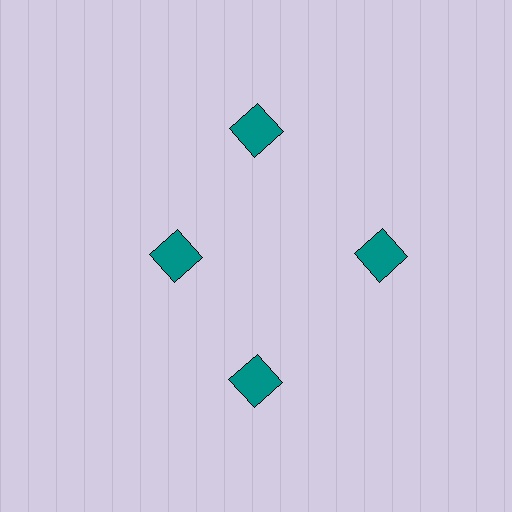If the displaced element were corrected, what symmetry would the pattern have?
It would have 4-fold rotational symmetry — the pattern would map onto itself every 90 degrees.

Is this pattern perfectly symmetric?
No. The 4 teal squares are arranged in a ring, but one element near the 9 o'clock position is pulled inward toward the center, breaking the 4-fold rotational symmetry.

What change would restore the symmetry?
The symmetry would be restored by moving it outward, back onto the ring so that all 4 squares sit at equal angles and equal distance from the center.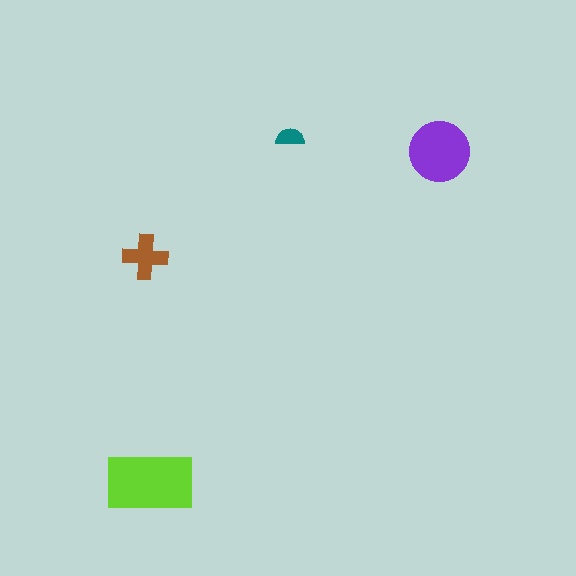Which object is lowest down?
The lime rectangle is bottommost.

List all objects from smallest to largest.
The teal semicircle, the brown cross, the purple circle, the lime rectangle.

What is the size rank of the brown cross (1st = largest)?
3rd.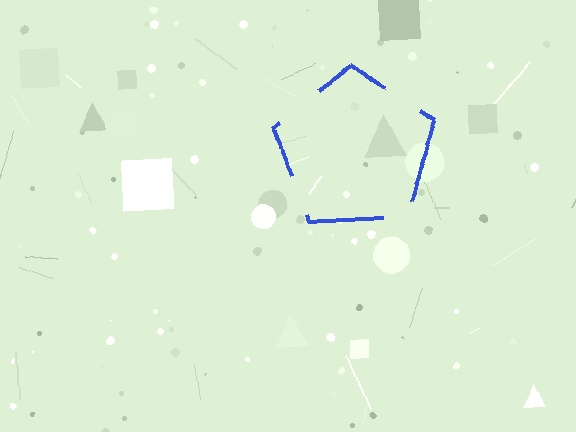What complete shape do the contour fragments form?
The contour fragments form a pentagon.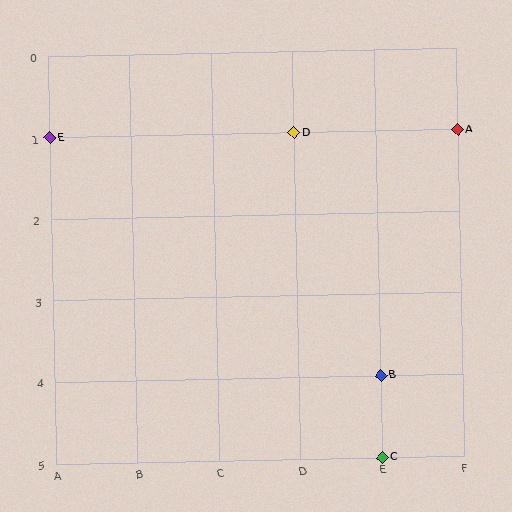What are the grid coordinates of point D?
Point D is at grid coordinates (D, 1).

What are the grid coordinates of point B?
Point B is at grid coordinates (E, 4).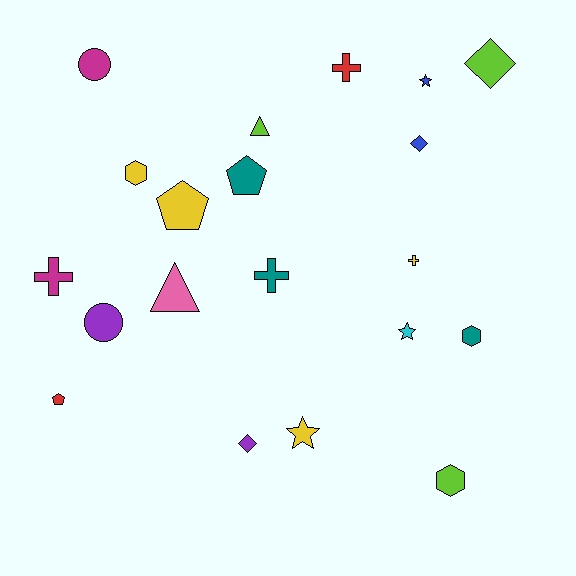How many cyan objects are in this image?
There is 1 cyan object.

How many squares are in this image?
There are no squares.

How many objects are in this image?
There are 20 objects.